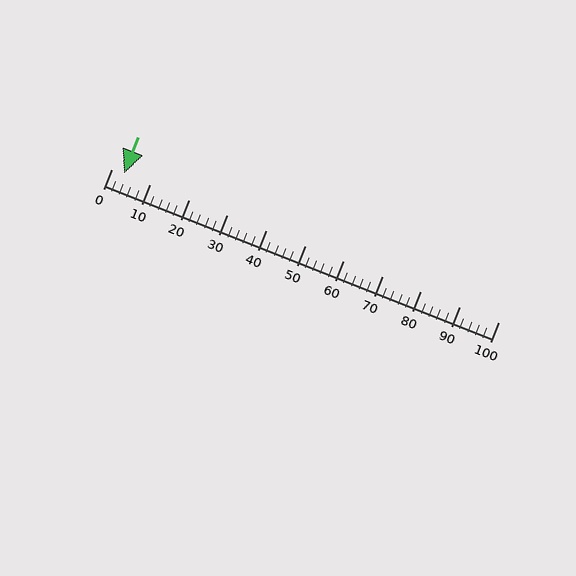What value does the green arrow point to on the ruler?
The green arrow points to approximately 3.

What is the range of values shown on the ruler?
The ruler shows values from 0 to 100.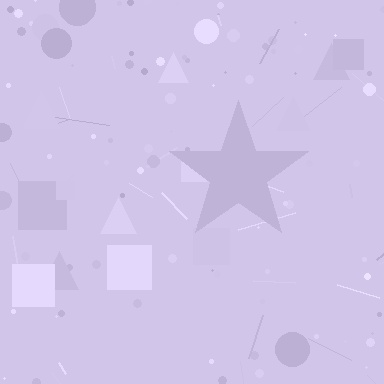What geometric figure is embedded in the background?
A star is embedded in the background.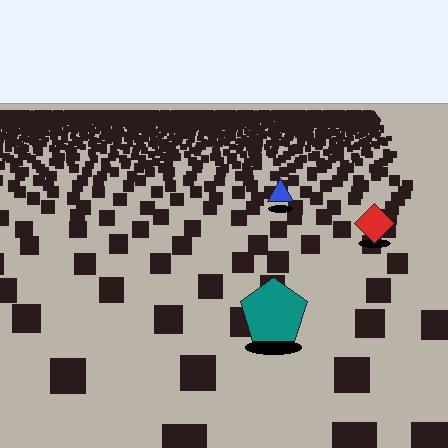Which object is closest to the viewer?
The teal pentagon is closest. The texture marks near it are larger and more spread out.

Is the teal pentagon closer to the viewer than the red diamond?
Yes. The teal pentagon is closer — you can tell from the texture gradient: the ground texture is coarser near it.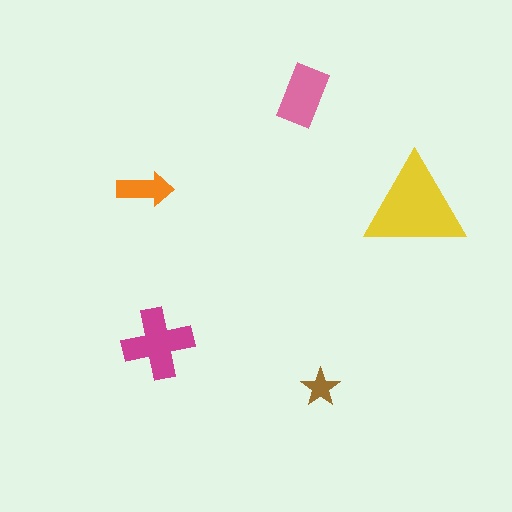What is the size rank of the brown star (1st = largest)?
5th.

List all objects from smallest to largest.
The brown star, the orange arrow, the pink rectangle, the magenta cross, the yellow triangle.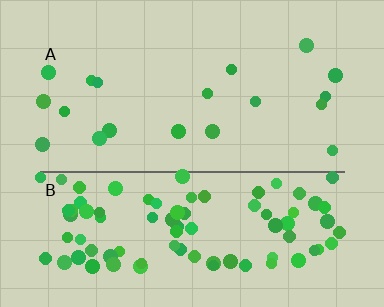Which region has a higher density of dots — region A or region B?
B (the bottom).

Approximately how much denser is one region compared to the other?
Approximately 4.9× — region B over region A.